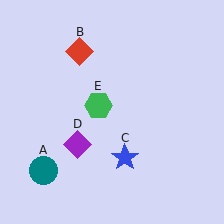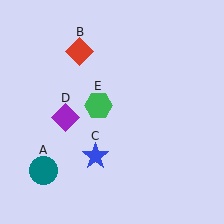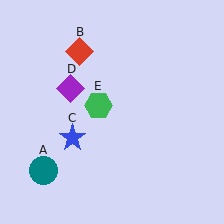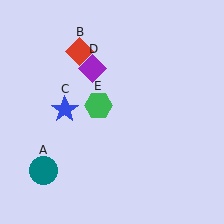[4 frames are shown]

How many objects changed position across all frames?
2 objects changed position: blue star (object C), purple diamond (object D).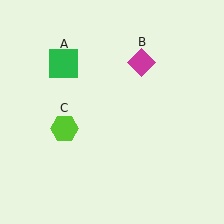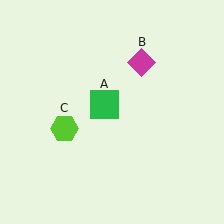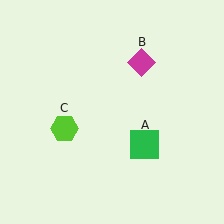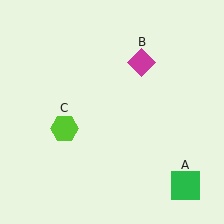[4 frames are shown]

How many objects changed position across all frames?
1 object changed position: green square (object A).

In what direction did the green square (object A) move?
The green square (object A) moved down and to the right.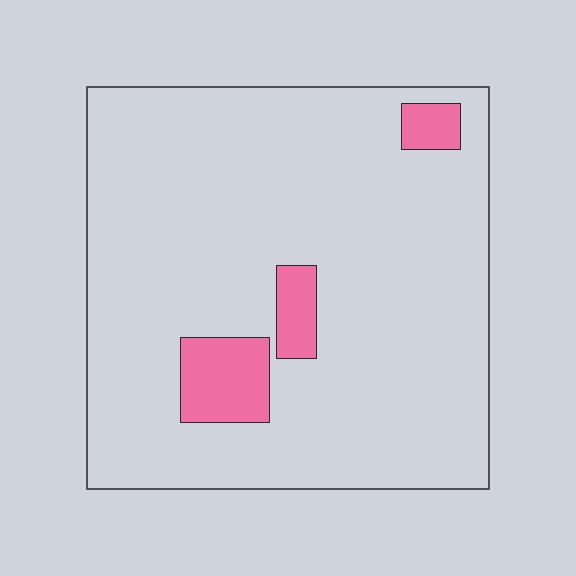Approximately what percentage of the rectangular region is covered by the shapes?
Approximately 10%.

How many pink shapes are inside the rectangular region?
3.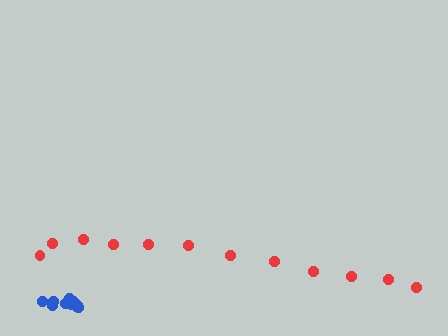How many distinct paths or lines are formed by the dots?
There are 2 distinct paths.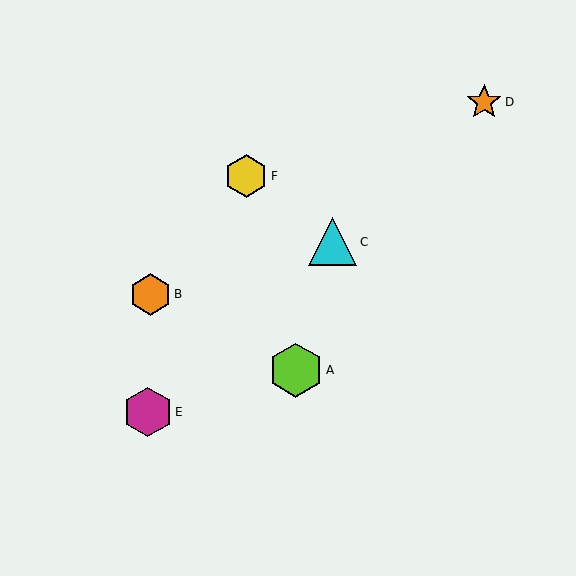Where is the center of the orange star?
The center of the orange star is at (484, 102).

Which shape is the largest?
The lime hexagon (labeled A) is the largest.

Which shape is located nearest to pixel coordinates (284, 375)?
The lime hexagon (labeled A) at (296, 370) is nearest to that location.